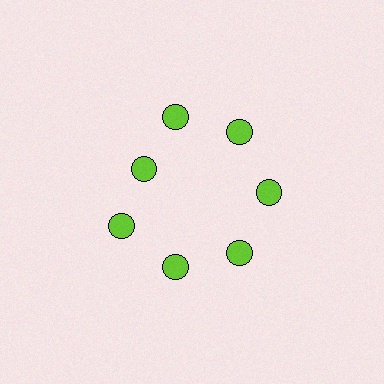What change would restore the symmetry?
The symmetry would be restored by moving it outward, back onto the ring so that all 7 circles sit at equal angles and equal distance from the center.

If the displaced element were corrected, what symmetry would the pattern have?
It would have 7-fold rotational symmetry — the pattern would map onto itself every 51 degrees.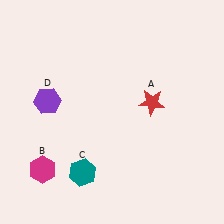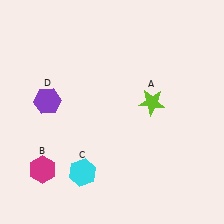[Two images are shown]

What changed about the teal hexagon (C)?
In Image 1, C is teal. In Image 2, it changed to cyan.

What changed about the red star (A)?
In Image 1, A is red. In Image 2, it changed to lime.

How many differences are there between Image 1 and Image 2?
There are 2 differences between the two images.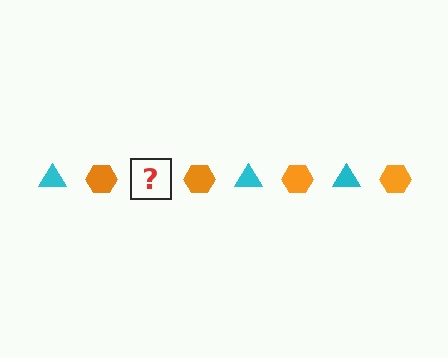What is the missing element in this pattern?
The missing element is a cyan triangle.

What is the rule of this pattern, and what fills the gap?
The rule is that the pattern alternates between cyan triangle and orange hexagon. The gap should be filled with a cyan triangle.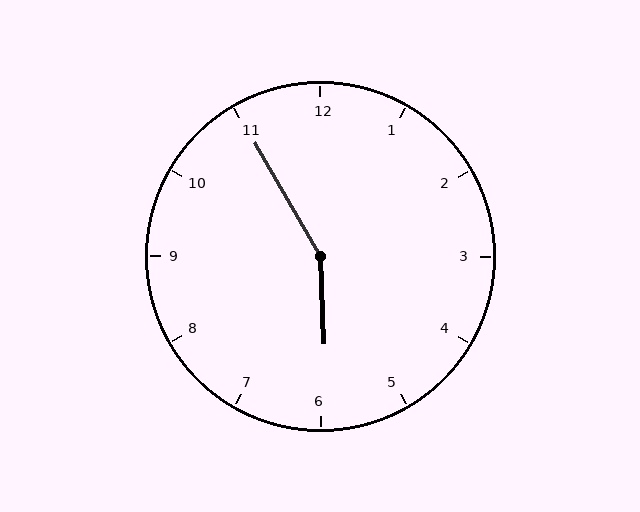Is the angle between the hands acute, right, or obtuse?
It is obtuse.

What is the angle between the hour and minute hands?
Approximately 152 degrees.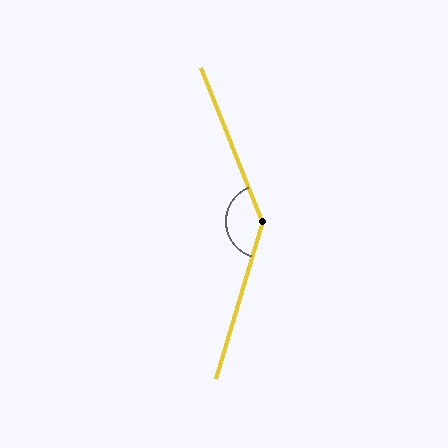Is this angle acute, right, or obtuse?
It is obtuse.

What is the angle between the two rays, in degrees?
Approximately 142 degrees.